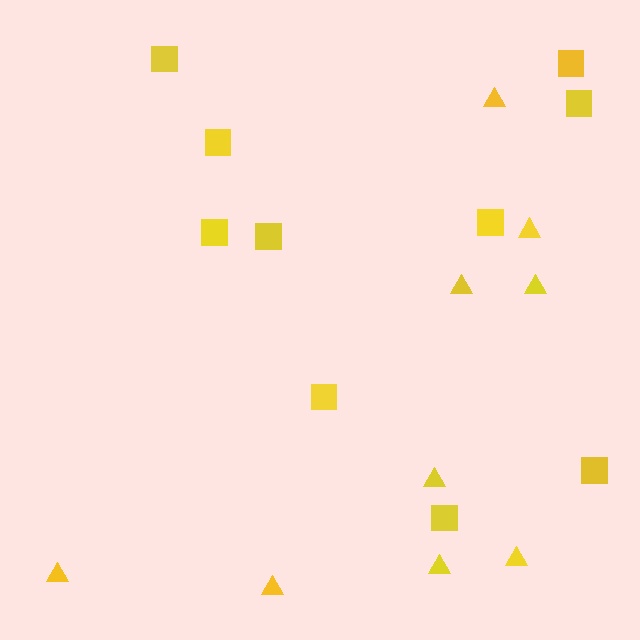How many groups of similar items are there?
There are 2 groups: one group of triangles (9) and one group of squares (10).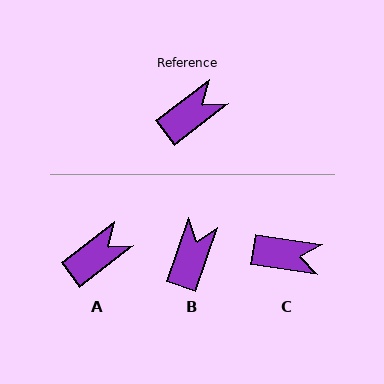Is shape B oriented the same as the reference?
No, it is off by about 34 degrees.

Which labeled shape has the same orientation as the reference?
A.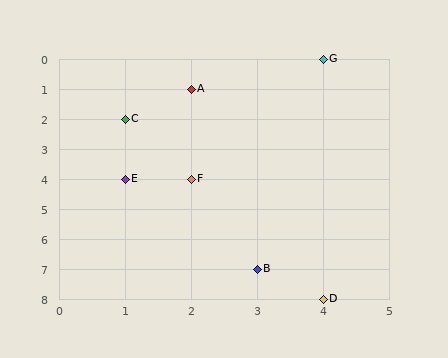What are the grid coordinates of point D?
Point D is at grid coordinates (4, 8).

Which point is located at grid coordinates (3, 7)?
Point B is at (3, 7).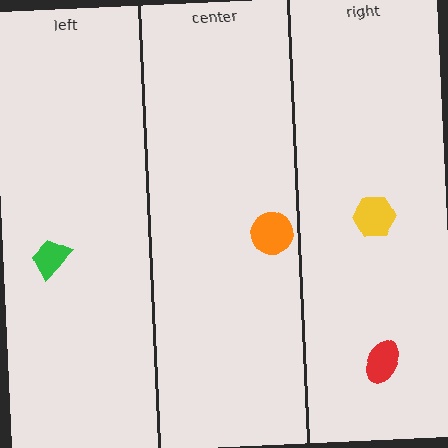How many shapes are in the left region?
1.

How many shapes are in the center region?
1.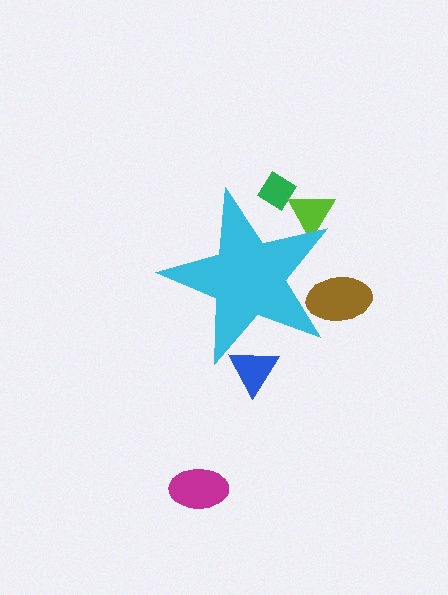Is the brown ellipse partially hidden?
Yes, the brown ellipse is partially hidden behind the cyan star.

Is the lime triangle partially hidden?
Yes, the lime triangle is partially hidden behind the cyan star.